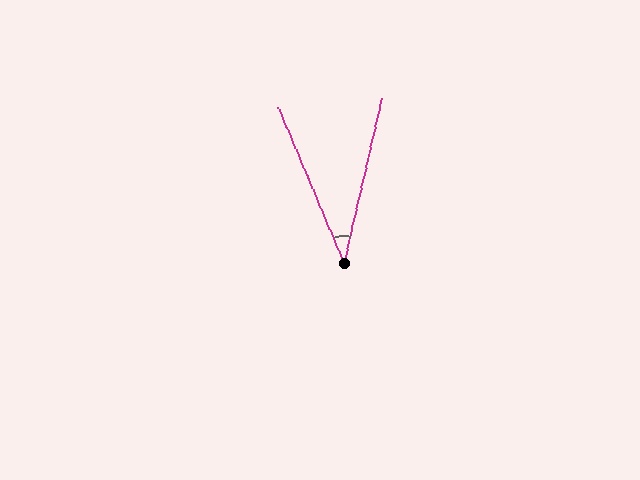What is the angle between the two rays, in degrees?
Approximately 36 degrees.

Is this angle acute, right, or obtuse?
It is acute.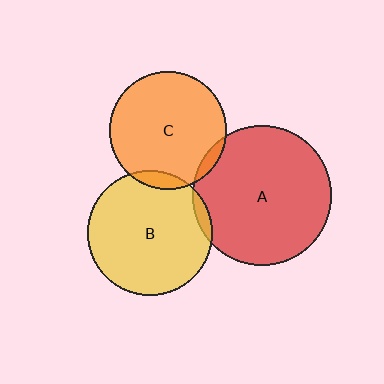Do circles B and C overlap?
Yes.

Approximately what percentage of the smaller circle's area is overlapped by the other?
Approximately 5%.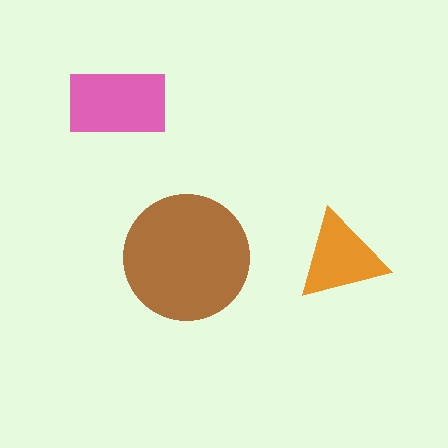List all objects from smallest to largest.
The orange triangle, the pink rectangle, the brown circle.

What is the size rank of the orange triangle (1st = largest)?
3rd.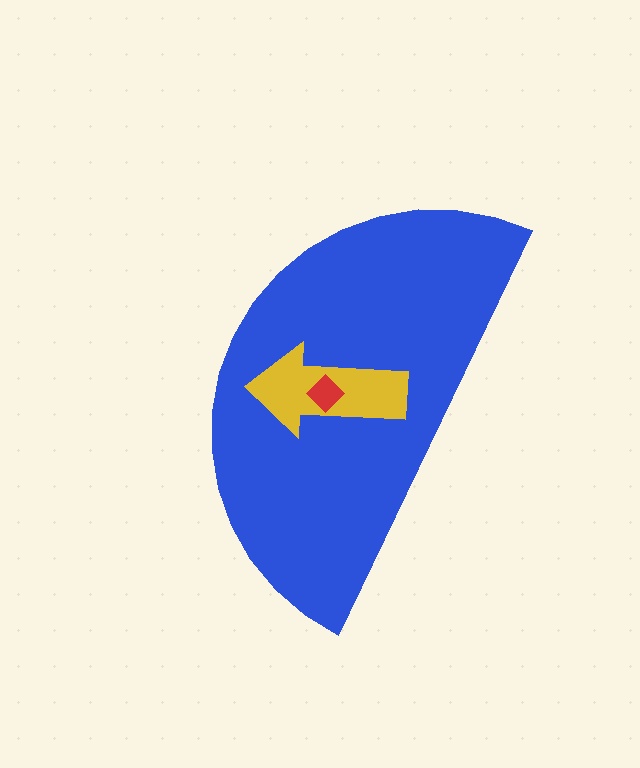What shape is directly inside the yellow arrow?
The red diamond.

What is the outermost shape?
The blue semicircle.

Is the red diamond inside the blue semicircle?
Yes.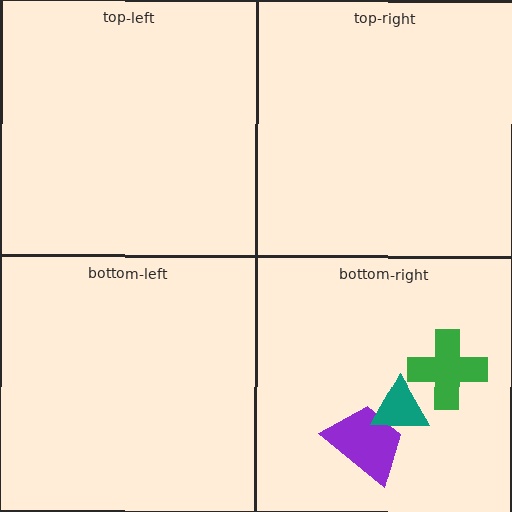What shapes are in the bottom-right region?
The purple trapezoid, the green cross, the teal triangle.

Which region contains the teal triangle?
The bottom-right region.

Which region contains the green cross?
The bottom-right region.